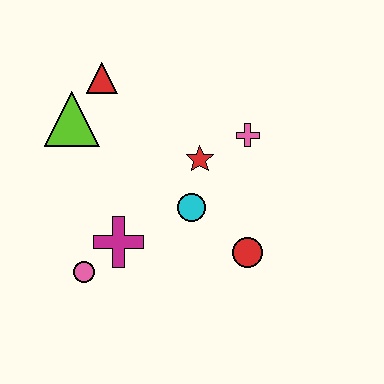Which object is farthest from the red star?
The pink circle is farthest from the red star.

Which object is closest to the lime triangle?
The red triangle is closest to the lime triangle.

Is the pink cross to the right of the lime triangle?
Yes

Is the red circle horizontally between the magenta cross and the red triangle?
No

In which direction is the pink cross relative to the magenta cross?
The pink cross is to the right of the magenta cross.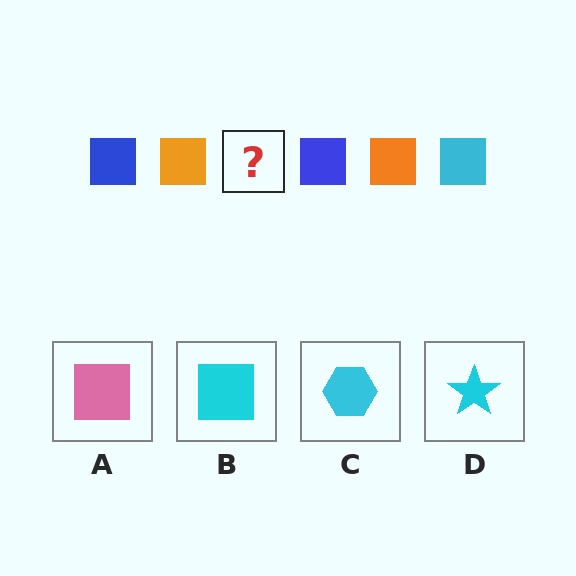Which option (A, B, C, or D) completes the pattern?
B.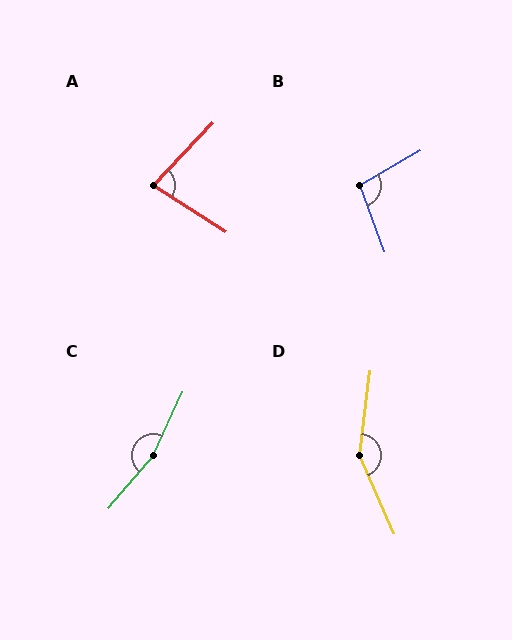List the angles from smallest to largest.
A (79°), B (100°), D (149°), C (165°).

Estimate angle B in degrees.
Approximately 100 degrees.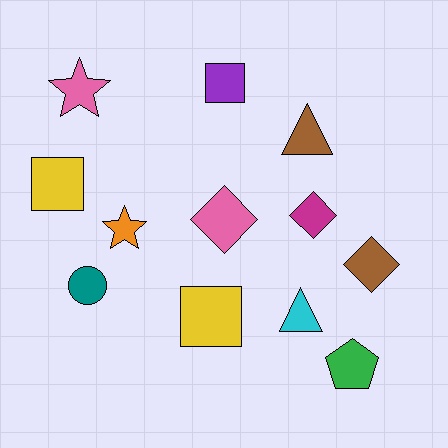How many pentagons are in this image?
There is 1 pentagon.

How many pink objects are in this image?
There are 2 pink objects.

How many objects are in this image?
There are 12 objects.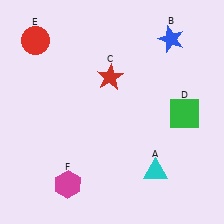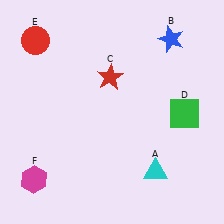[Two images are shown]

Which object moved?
The magenta hexagon (F) moved left.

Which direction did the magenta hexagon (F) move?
The magenta hexagon (F) moved left.